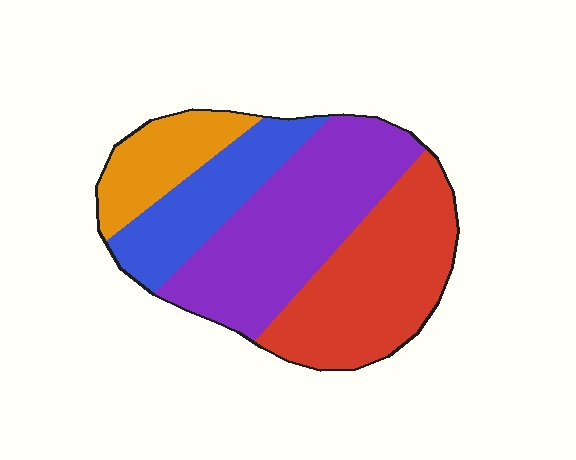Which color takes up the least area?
Orange, at roughly 15%.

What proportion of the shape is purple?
Purple takes up between a quarter and a half of the shape.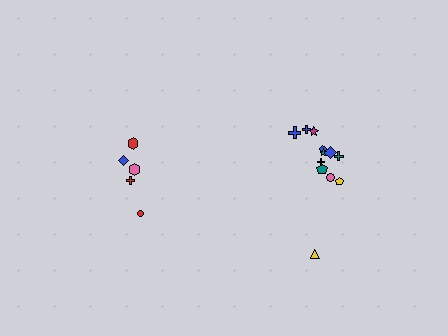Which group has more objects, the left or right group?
The right group.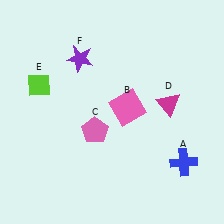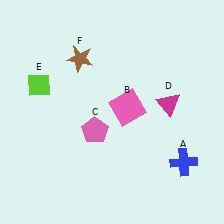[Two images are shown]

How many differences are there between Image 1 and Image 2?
There is 1 difference between the two images.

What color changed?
The star (F) changed from purple in Image 1 to brown in Image 2.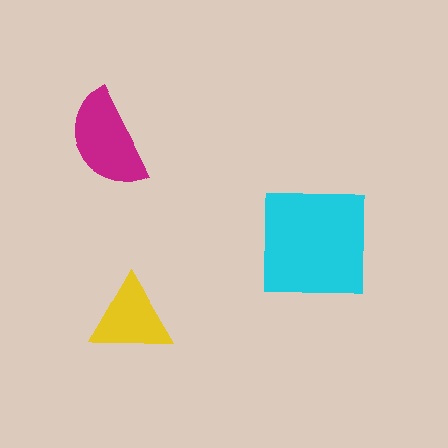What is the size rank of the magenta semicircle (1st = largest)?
2nd.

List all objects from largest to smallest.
The cyan square, the magenta semicircle, the yellow triangle.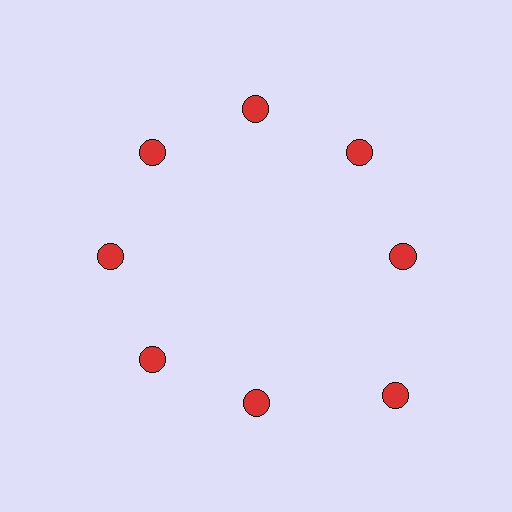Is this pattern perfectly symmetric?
No. The 8 red circles are arranged in a ring, but one element near the 4 o'clock position is pushed outward from the center, breaking the 8-fold rotational symmetry.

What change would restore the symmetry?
The symmetry would be restored by moving it inward, back onto the ring so that all 8 circles sit at equal angles and equal distance from the center.